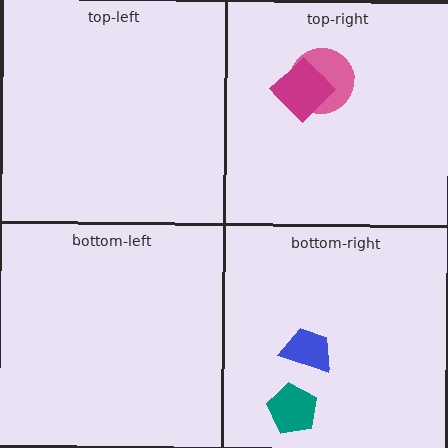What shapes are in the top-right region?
The pink circle, the magenta diamond.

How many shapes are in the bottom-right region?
2.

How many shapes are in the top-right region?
2.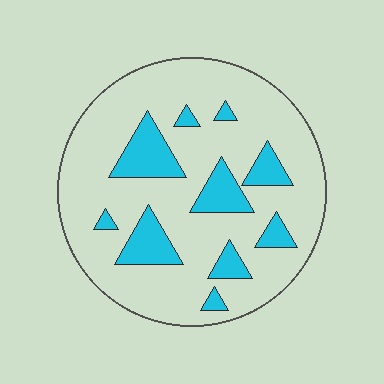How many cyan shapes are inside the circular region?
10.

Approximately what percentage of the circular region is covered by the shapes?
Approximately 20%.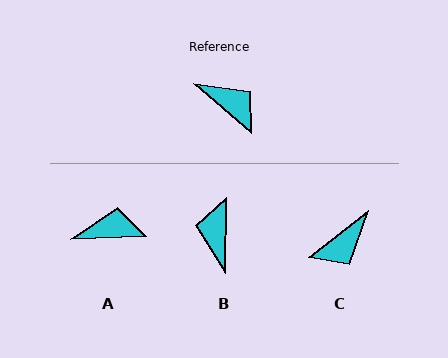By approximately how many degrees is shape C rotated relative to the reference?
Approximately 101 degrees clockwise.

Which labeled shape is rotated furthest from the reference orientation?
B, about 130 degrees away.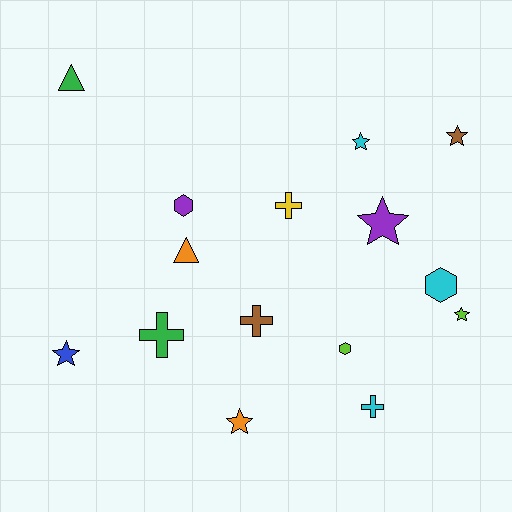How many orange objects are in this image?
There are 2 orange objects.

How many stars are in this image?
There are 6 stars.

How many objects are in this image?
There are 15 objects.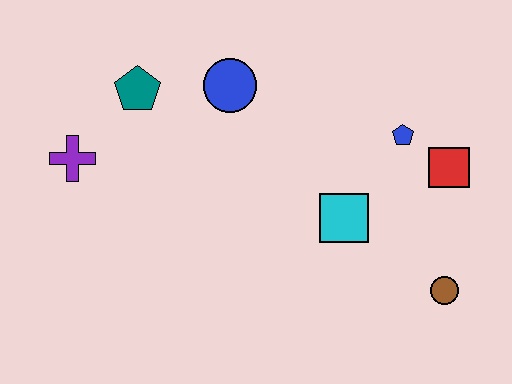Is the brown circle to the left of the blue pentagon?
No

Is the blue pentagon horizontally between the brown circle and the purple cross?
Yes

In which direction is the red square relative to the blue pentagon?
The red square is to the right of the blue pentagon.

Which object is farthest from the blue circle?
The brown circle is farthest from the blue circle.